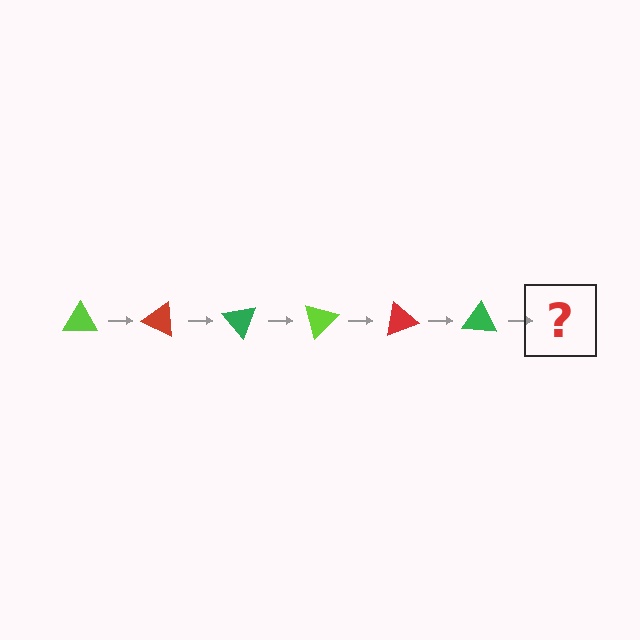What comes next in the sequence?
The next element should be a lime triangle, rotated 150 degrees from the start.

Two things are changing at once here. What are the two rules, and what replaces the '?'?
The two rules are that it rotates 25 degrees each step and the color cycles through lime, red, and green. The '?' should be a lime triangle, rotated 150 degrees from the start.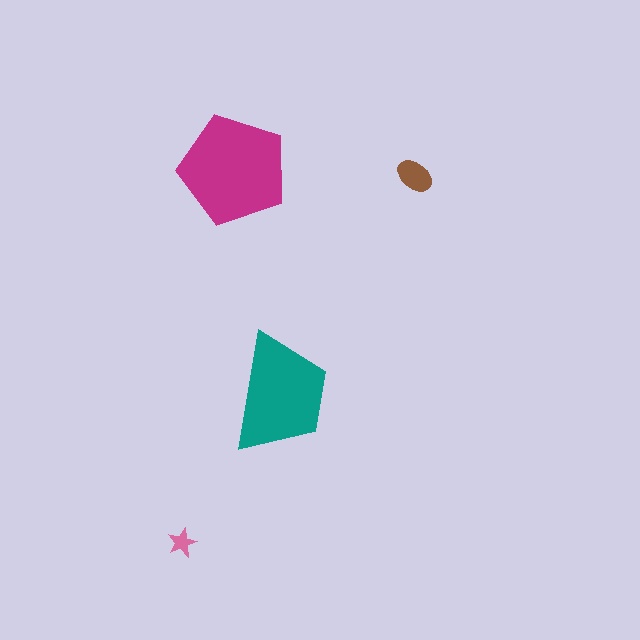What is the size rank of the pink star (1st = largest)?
4th.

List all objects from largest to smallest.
The magenta pentagon, the teal trapezoid, the brown ellipse, the pink star.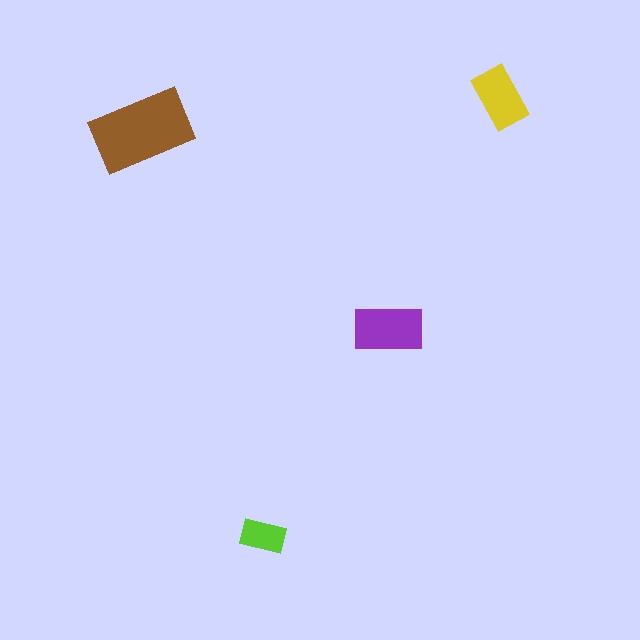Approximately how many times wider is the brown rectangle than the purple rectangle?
About 1.5 times wider.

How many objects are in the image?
There are 4 objects in the image.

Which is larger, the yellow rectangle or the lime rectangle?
The yellow one.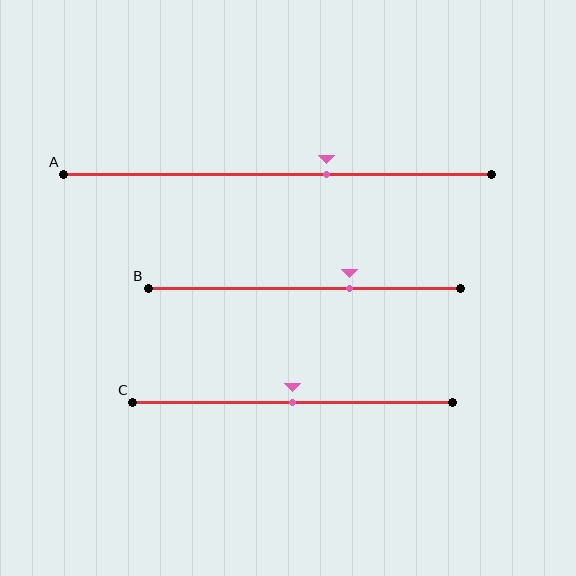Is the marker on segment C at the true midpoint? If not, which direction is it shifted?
Yes, the marker on segment C is at the true midpoint.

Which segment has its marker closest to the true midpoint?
Segment C has its marker closest to the true midpoint.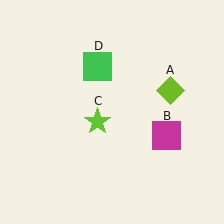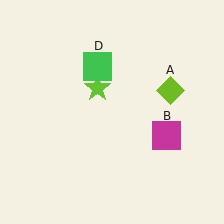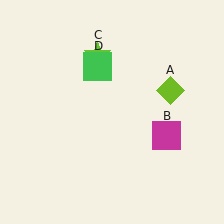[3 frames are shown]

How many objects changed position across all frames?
1 object changed position: lime star (object C).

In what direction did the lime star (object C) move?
The lime star (object C) moved up.